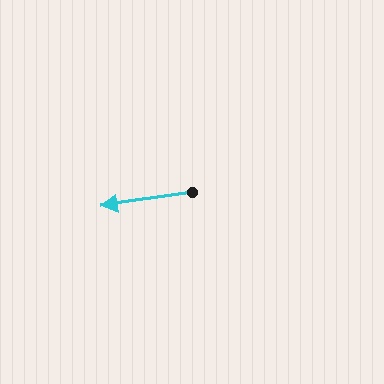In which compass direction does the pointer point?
West.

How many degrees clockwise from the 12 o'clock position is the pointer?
Approximately 261 degrees.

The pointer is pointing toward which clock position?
Roughly 9 o'clock.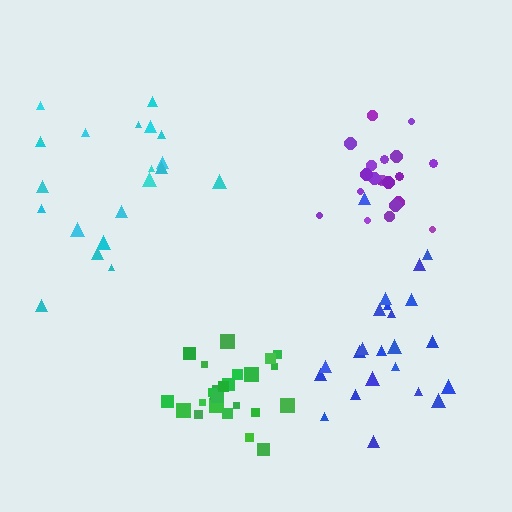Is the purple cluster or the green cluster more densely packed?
Purple.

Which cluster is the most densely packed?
Purple.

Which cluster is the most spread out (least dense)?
Cyan.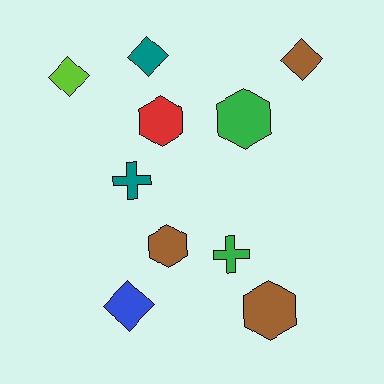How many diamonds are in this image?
There are 4 diamonds.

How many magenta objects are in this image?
There are no magenta objects.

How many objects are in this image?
There are 10 objects.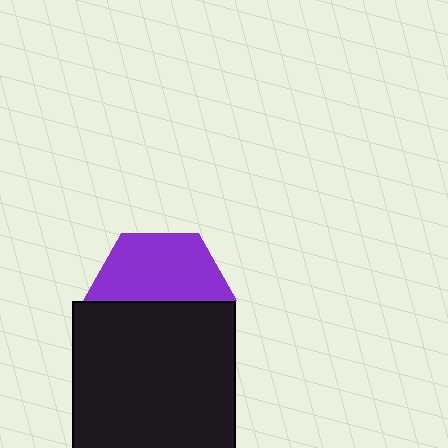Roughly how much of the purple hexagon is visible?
About half of it is visible (roughly 51%).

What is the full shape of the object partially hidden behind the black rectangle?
The partially hidden object is a purple hexagon.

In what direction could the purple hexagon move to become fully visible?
The purple hexagon could move up. That would shift it out from behind the black rectangle entirely.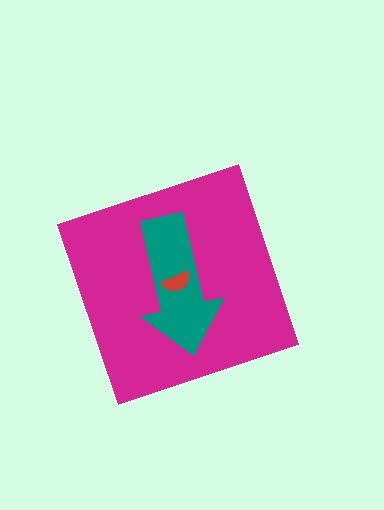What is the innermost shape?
The red semicircle.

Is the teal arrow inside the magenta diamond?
Yes.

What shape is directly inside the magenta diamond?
The teal arrow.